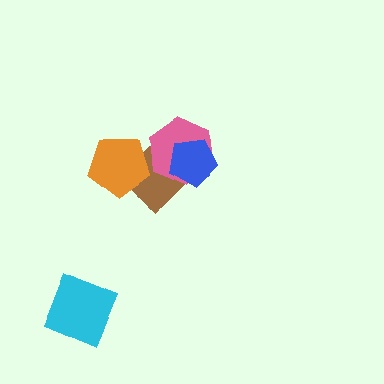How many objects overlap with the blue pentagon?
2 objects overlap with the blue pentagon.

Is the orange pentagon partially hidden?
No, no other shape covers it.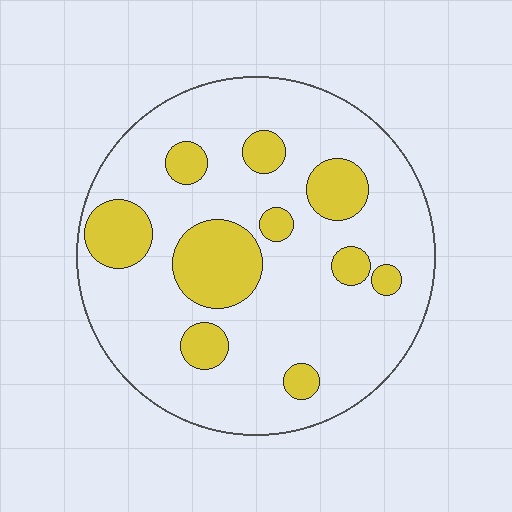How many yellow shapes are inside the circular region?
10.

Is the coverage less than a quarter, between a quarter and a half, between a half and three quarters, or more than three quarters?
Less than a quarter.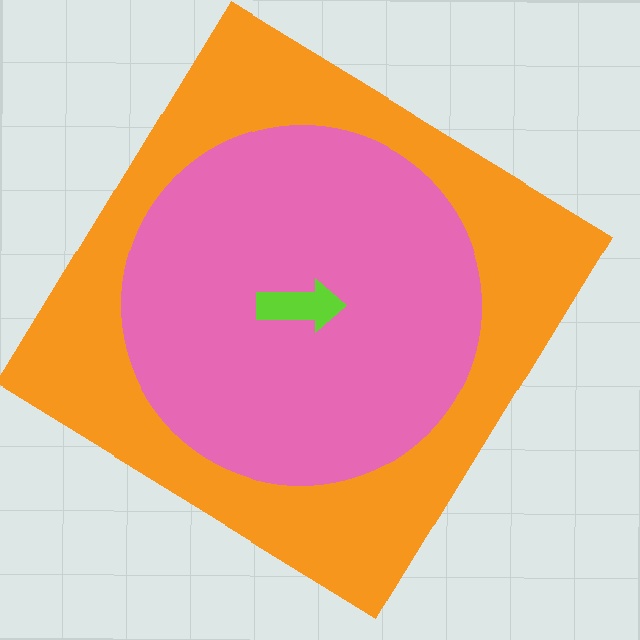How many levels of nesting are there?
3.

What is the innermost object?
The lime arrow.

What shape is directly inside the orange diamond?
The pink circle.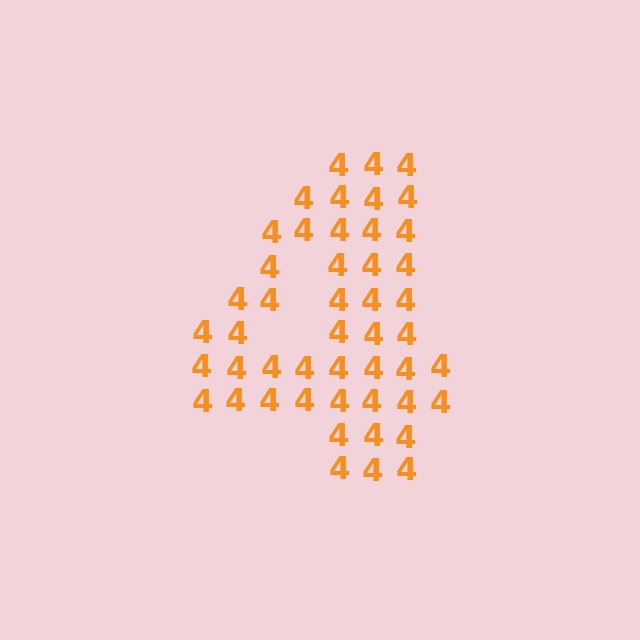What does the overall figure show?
The overall figure shows the digit 4.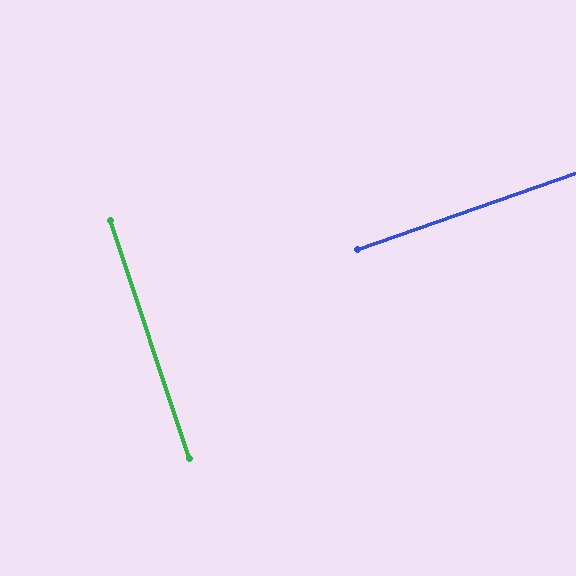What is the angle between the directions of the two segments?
Approximately 89 degrees.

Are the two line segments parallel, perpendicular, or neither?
Perpendicular — they meet at approximately 89°.